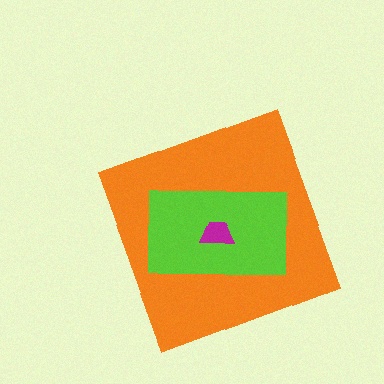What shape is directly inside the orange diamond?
The lime rectangle.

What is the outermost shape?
The orange diamond.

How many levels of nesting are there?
3.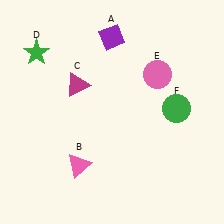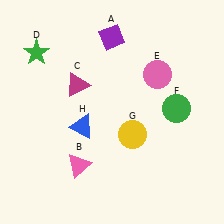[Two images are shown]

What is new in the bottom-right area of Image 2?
A yellow circle (G) was added in the bottom-right area of Image 2.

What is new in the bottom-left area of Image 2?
A blue triangle (H) was added in the bottom-left area of Image 2.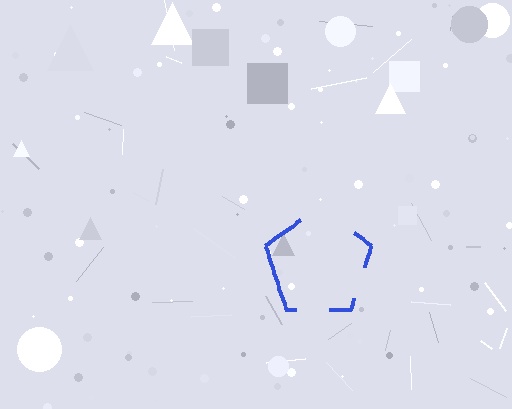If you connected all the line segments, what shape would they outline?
They would outline a pentagon.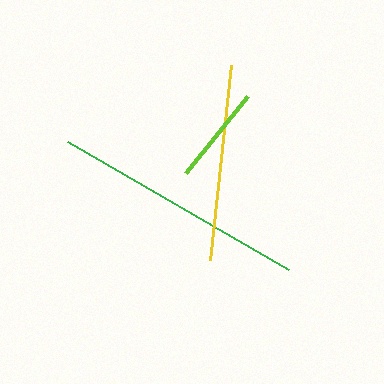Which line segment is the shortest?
The lime line is the shortest at approximately 99 pixels.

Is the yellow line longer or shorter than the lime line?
The yellow line is longer than the lime line.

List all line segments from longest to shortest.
From longest to shortest: green, yellow, lime.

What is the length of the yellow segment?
The yellow segment is approximately 197 pixels long.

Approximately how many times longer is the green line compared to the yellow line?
The green line is approximately 1.3 times the length of the yellow line.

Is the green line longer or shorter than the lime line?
The green line is longer than the lime line.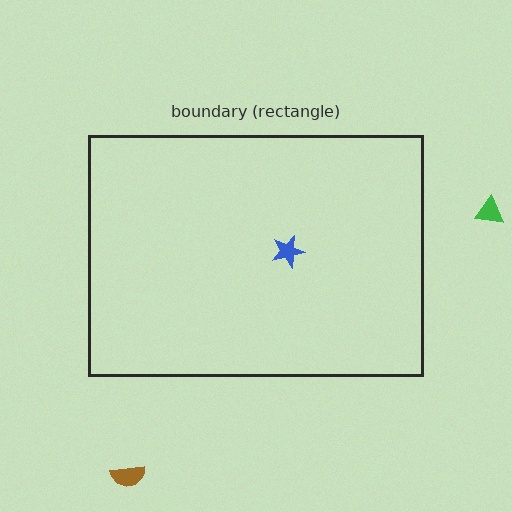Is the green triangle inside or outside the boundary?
Outside.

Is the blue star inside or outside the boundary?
Inside.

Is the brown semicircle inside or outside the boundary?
Outside.